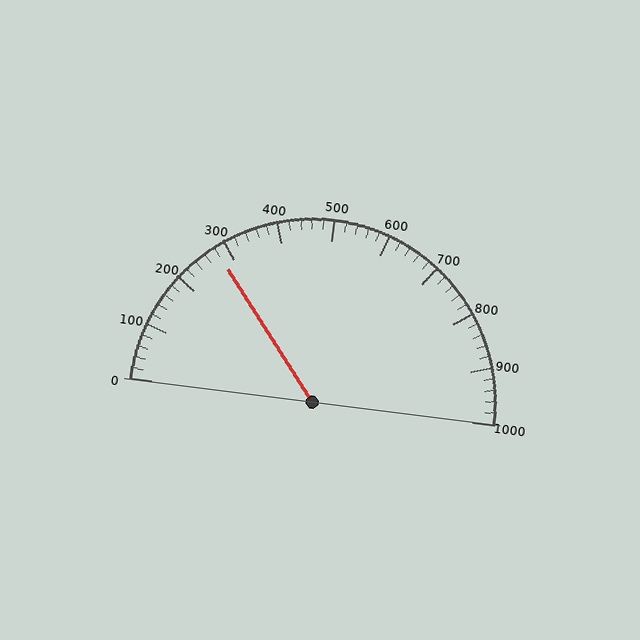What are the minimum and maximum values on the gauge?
The gauge ranges from 0 to 1000.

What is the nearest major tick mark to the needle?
The nearest major tick mark is 300.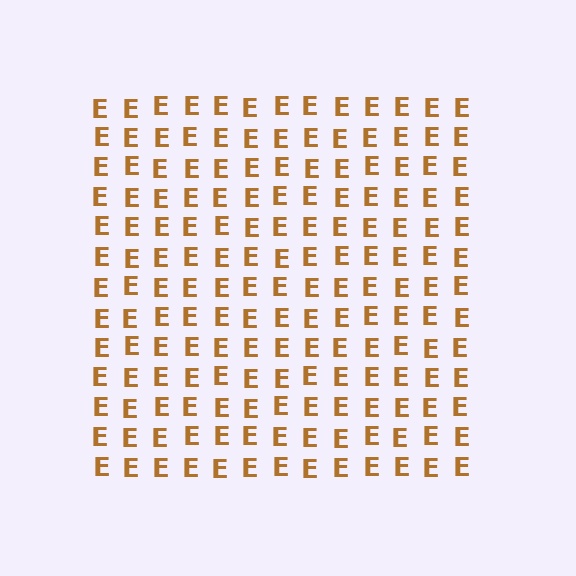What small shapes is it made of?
It is made of small letter E's.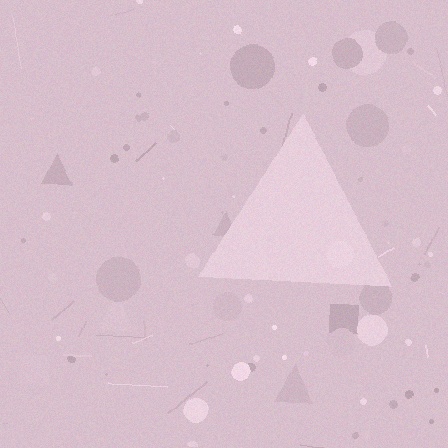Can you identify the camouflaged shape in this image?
The camouflaged shape is a triangle.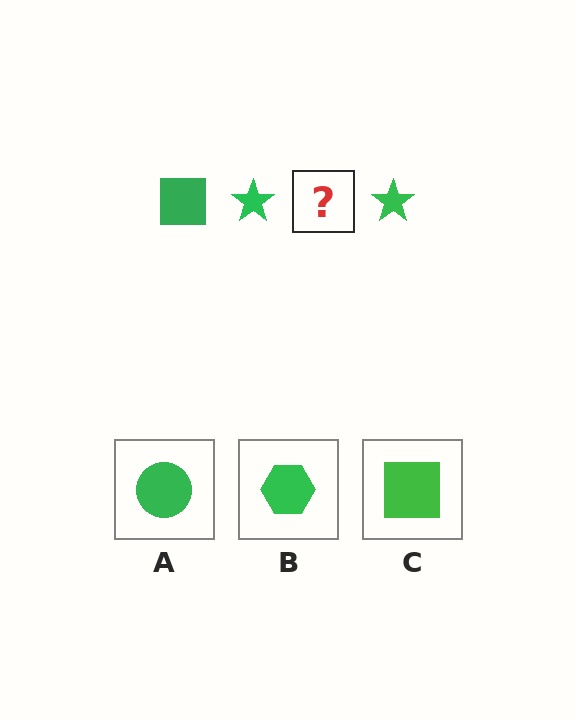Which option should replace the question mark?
Option C.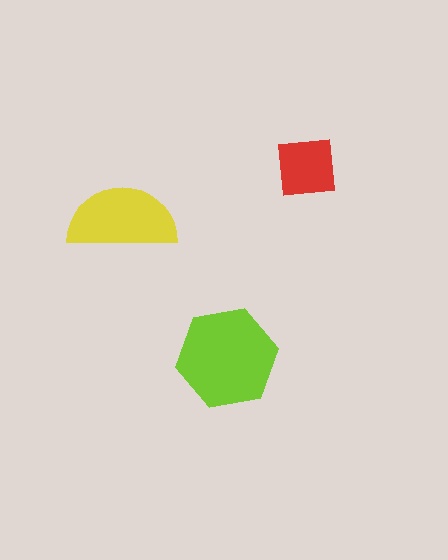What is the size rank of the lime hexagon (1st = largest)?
1st.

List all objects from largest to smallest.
The lime hexagon, the yellow semicircle, the red square.